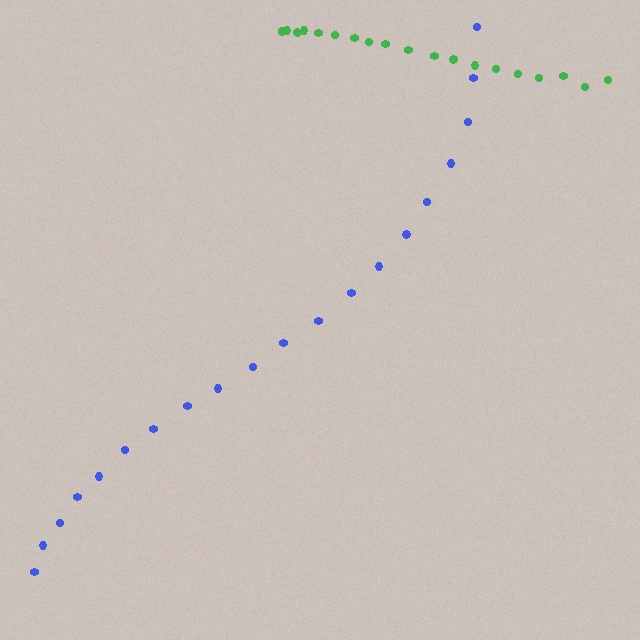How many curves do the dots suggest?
There are 2 distinct paths.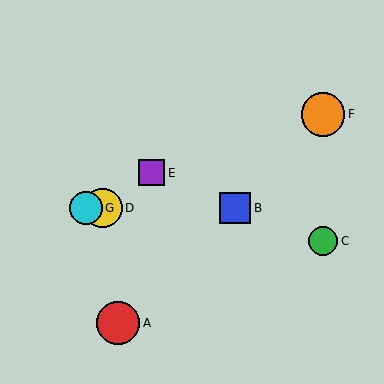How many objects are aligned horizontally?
3 objects (B, D, G) are aligned horizontally.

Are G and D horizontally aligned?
Yes, both are at y≈208.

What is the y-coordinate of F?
Object F is at y≈114.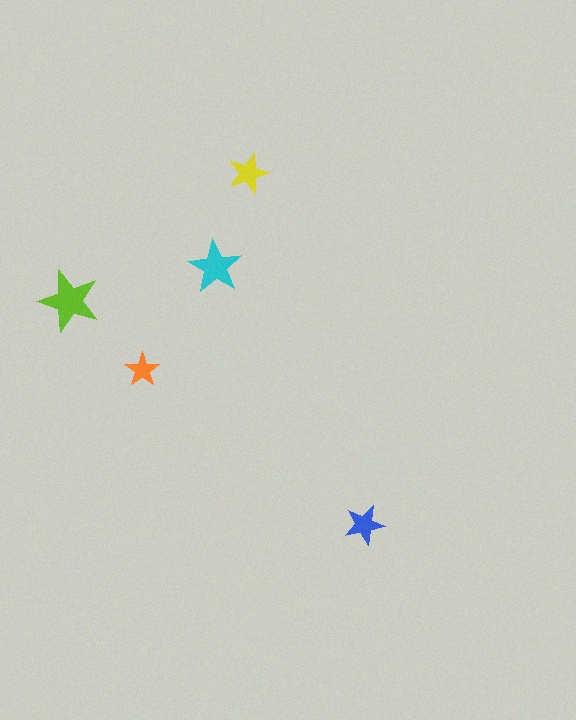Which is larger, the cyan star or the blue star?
The cyan one.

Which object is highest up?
The yellow star is topmost.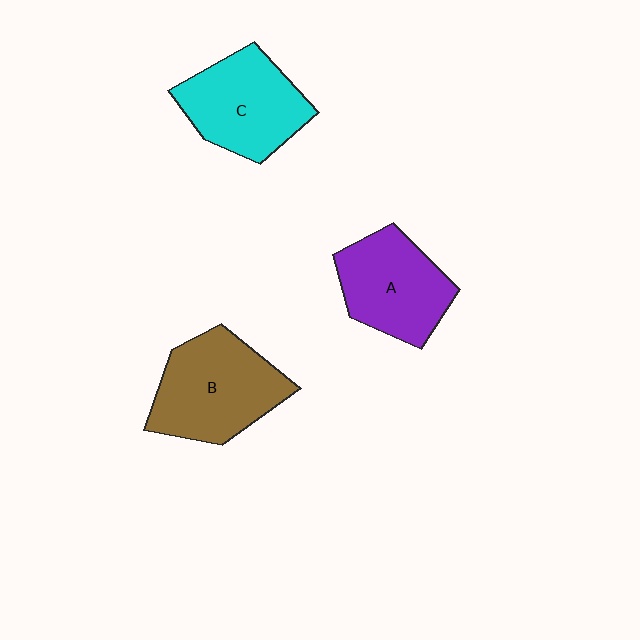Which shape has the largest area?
Shape B (brown).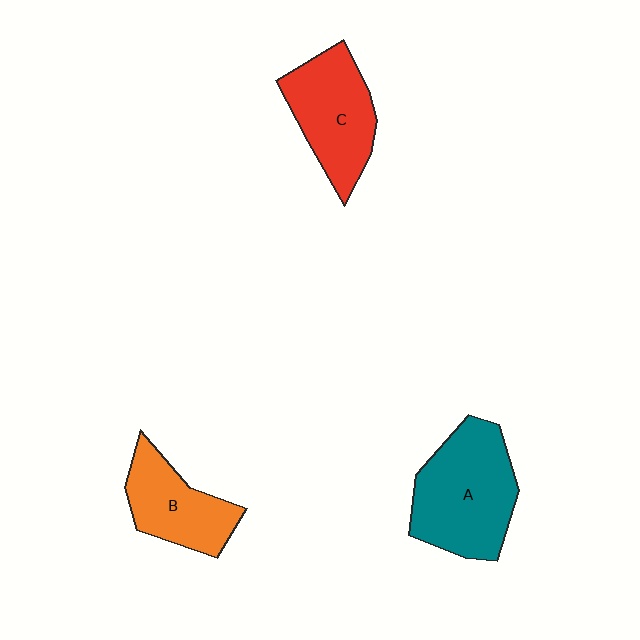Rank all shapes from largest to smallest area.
From largest to smallest: A (teal), C (red), B (orange).